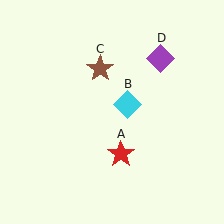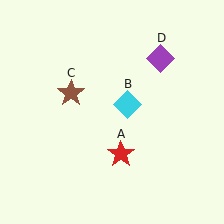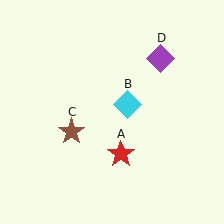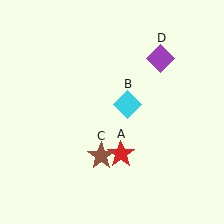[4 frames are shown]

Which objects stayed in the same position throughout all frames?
Red star (object A) and cyan diamond (object B) and purple diamond (object D) remained stationary.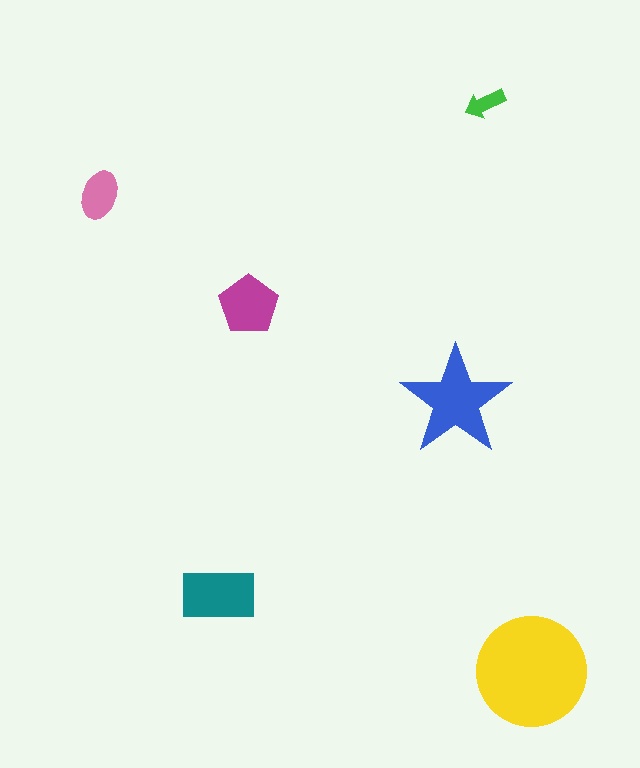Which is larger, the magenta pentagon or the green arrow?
The magenta pentagon.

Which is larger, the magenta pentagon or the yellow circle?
The yellow circle.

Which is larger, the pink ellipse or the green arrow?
The pink ellipse.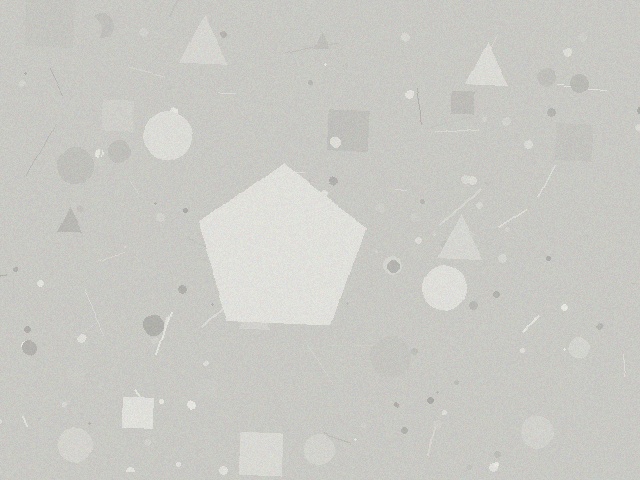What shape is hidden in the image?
A pentagon is hidden in the image.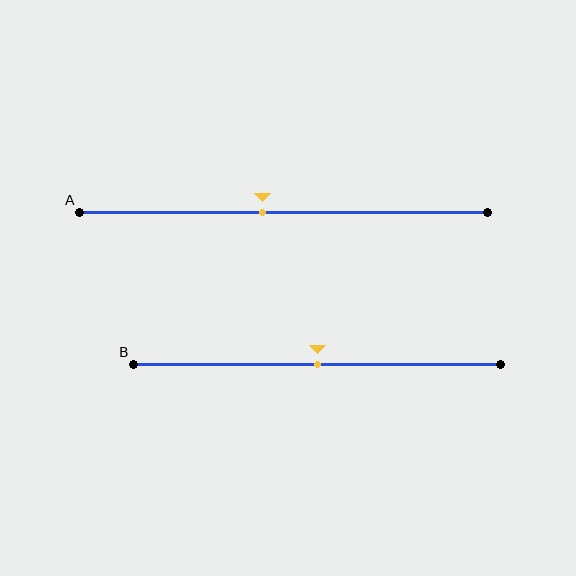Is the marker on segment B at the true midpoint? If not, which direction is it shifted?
Yes, the marker on segment B is at the true midpoint.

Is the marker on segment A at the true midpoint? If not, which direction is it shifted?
No, the marker on segment A is shifted to the left by about 5% of the segment length.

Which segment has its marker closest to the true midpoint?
Segment B has its marker closest to the true midpoint.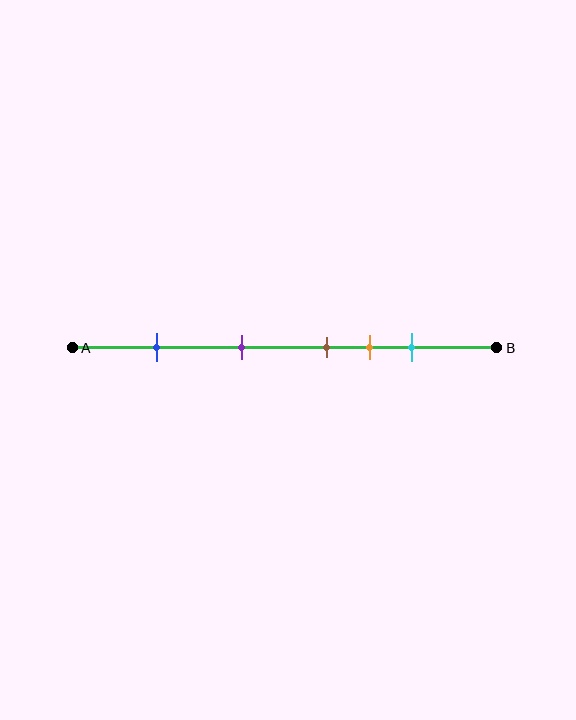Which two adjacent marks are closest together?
The brown and orange marks are the closest adjacent pair.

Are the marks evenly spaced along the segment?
No, the marks are not evenly spaced.